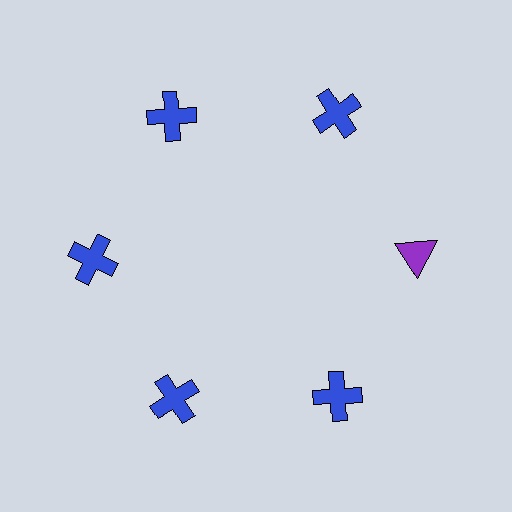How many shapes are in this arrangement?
There are 6 shapes arranged in a ring pattern.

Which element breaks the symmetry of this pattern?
The purple triangle at roughly the 3 o'clock position breaks the symmetry. All other shapes are blue crosses.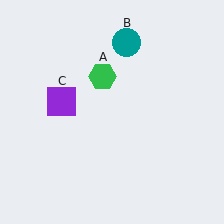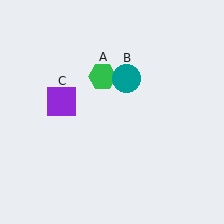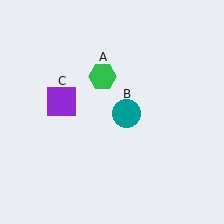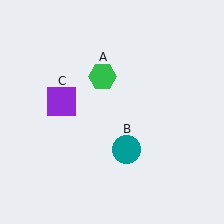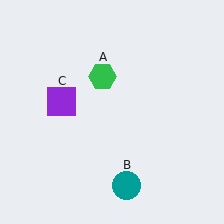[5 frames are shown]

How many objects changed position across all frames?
1 object changed position: teal circle (object B).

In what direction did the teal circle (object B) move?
The teal circle (object B) moved down.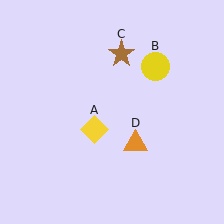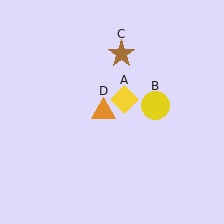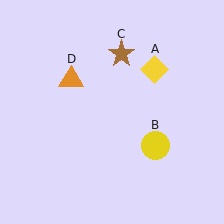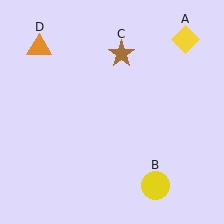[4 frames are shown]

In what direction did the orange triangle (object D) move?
The orange triangle (object D) moved up and to the left.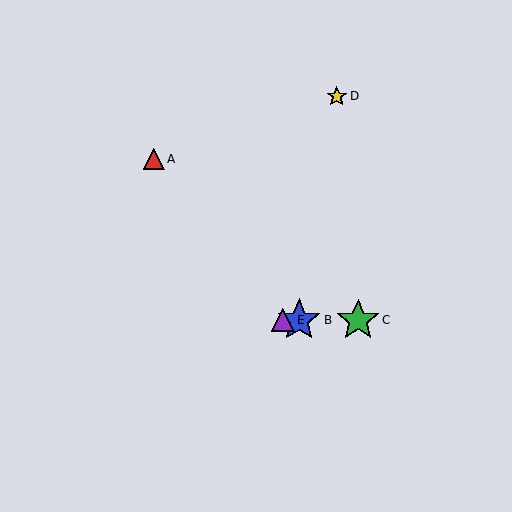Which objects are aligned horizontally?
Objects B, C, E are aligned horizontally.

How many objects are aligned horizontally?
3 objects (B, C, E) are aligned horizontally.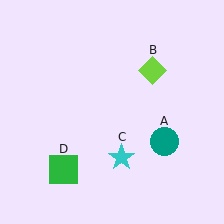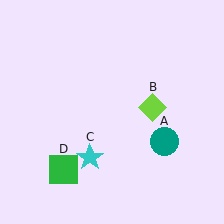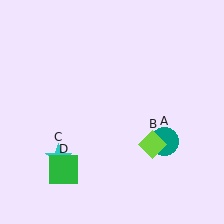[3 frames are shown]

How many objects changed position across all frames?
2 objects changed position: lime diamond (object B), cyan star (object C).